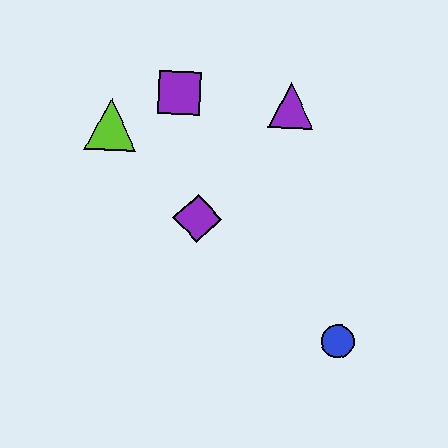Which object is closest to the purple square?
The lime triangle is closest to the purple square.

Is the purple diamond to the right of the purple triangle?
No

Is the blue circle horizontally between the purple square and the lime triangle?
No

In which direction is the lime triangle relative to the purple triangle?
The lime triangle is to the left of the purple triangle.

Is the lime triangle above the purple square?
No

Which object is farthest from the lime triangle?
The blue circle is farthest from the lime triangle.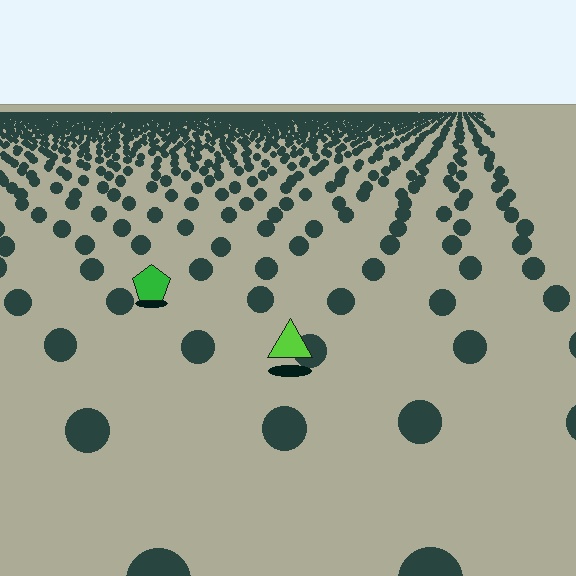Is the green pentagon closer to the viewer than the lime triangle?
No. The lime triangle is closer — you can tell from the texture gradient: the ground texture is coarser near it.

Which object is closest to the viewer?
The lime triangle is closest. The texture marks near it are larger and more spread out.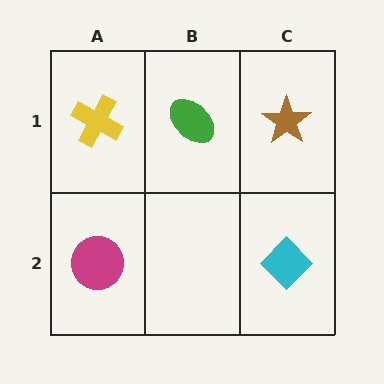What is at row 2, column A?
A magenta circle.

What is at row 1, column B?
A green ellipse.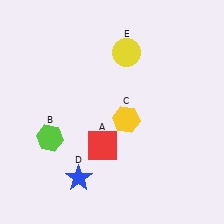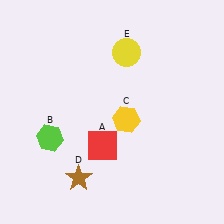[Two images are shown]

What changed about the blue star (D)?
In Image 1, D is blue. In Image 2, it changed to brown.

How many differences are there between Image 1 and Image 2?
There is 1 difference between the two images.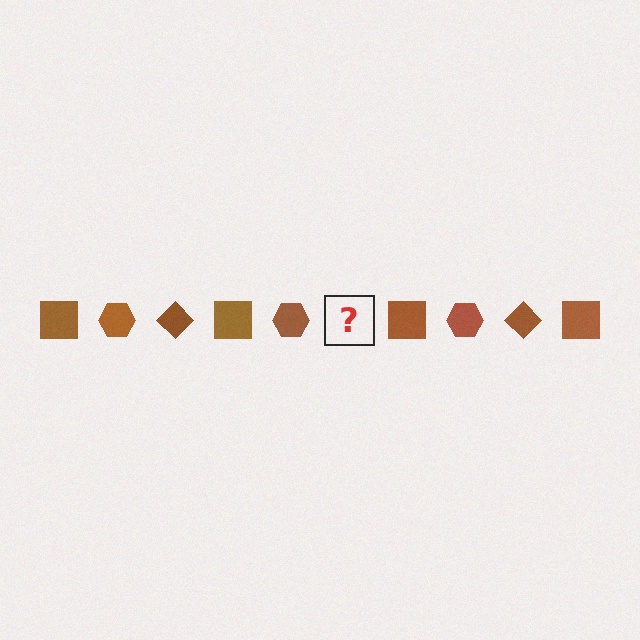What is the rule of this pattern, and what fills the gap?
The rule is that the pattern cycles through square, hexagon, diamond shapes in brown. The gap should be filled with a brown diamond.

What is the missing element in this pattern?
The missing element is a brown diamond.